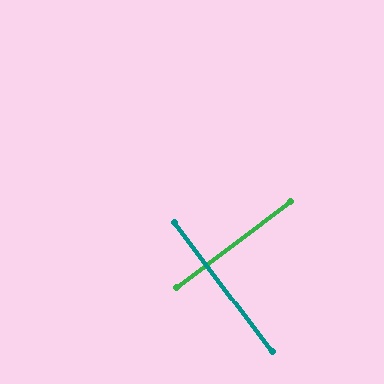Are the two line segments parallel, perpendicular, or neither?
Perpendicular — they meet at approximately 90°.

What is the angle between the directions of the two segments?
Approximately 90 degrees.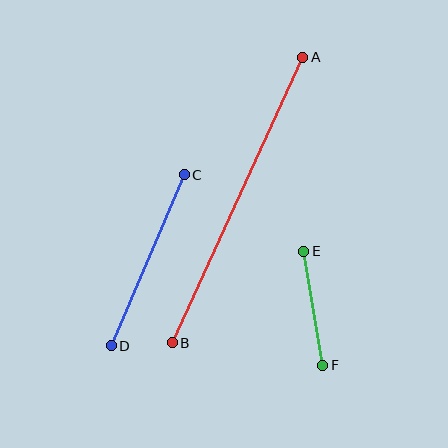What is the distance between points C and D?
The distance is approximately 186 pixels.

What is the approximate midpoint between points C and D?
The midpoint is at approximately (148, 260) pixels.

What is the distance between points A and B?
The distance is approximately 314 pixels.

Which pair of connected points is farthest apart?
Points A and B are farthest apart.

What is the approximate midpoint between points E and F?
The midpoint is at approximately (313, 308) pixels.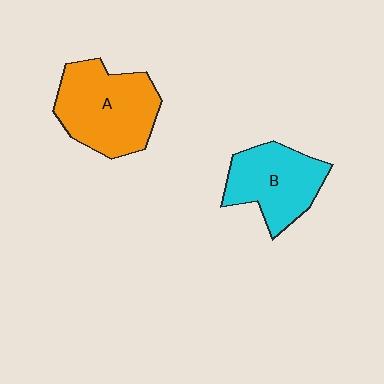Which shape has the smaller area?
Shape B (cyan).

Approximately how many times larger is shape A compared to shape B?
Approximately 1.2 times.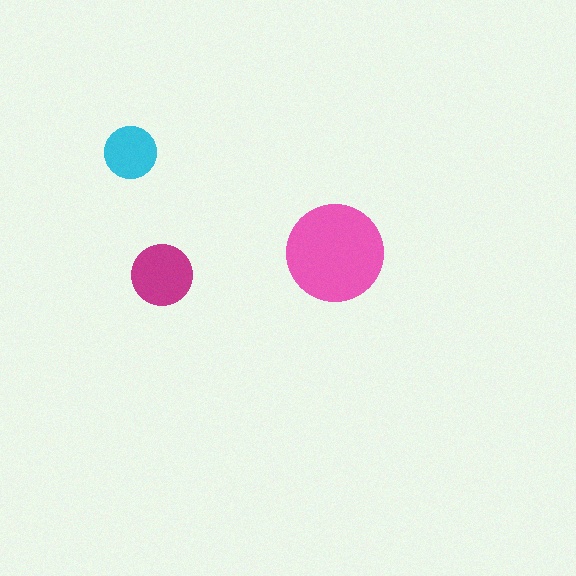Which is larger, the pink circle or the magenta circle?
The pink one.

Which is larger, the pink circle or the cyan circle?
The pink one.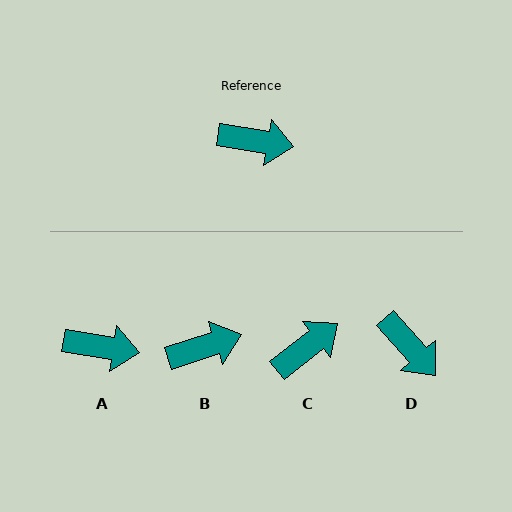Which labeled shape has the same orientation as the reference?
A.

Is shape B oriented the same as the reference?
No, it is off by about 28 degrees.